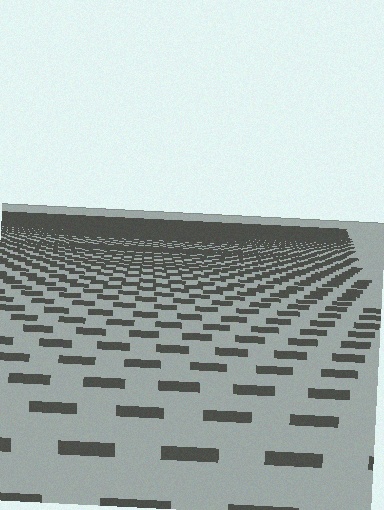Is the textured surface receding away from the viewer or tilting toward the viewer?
The surface is receding away from the viewer. Texture elements get smaller and denser toward the top.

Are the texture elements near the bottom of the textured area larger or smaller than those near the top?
Larger. Near the bottom, elements are closer to the viewer and appear at a bigger on-screen size.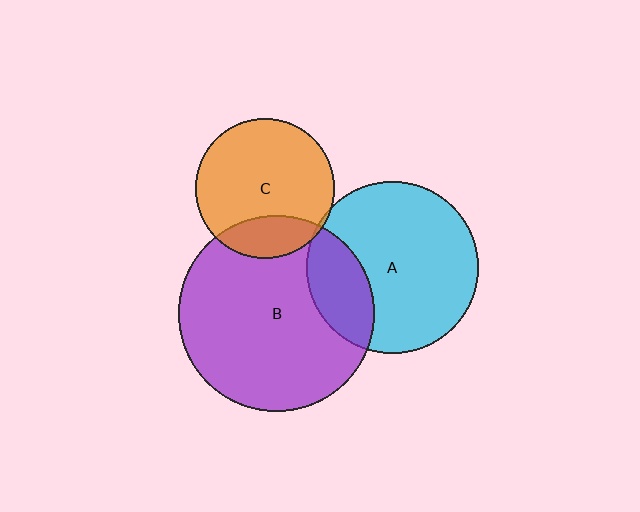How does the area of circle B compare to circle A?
Approximately 1.3 times.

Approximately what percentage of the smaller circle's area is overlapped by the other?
Approximately 5%.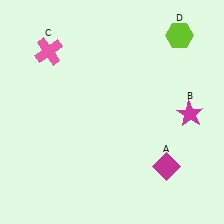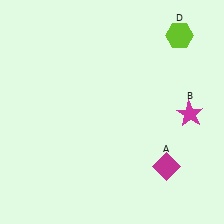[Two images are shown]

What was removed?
The pink cross (C) was removed in Image 2.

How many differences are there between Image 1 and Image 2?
There is 1 difference between the two images.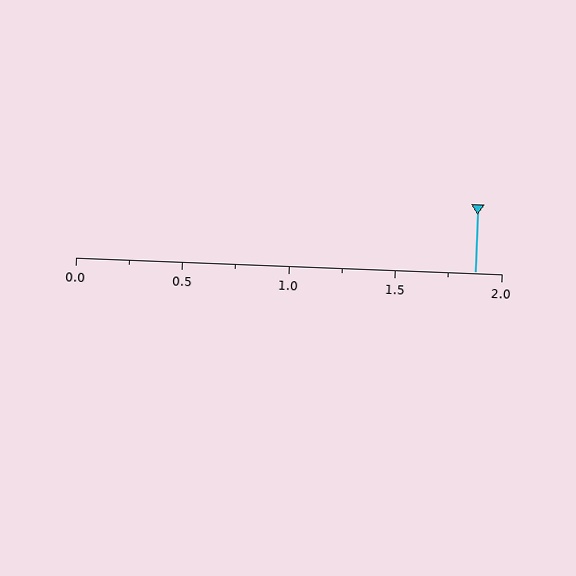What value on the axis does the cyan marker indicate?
The marker indicates approximately 1.88.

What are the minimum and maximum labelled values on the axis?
The axis runs from 0.0 to 2.0.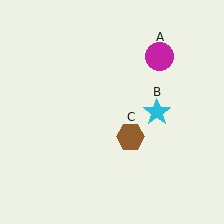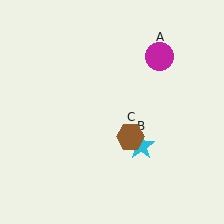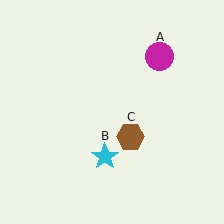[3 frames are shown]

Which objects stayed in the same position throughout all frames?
Magenta circle (object A) and brown hexagon (object C) remained stationary.